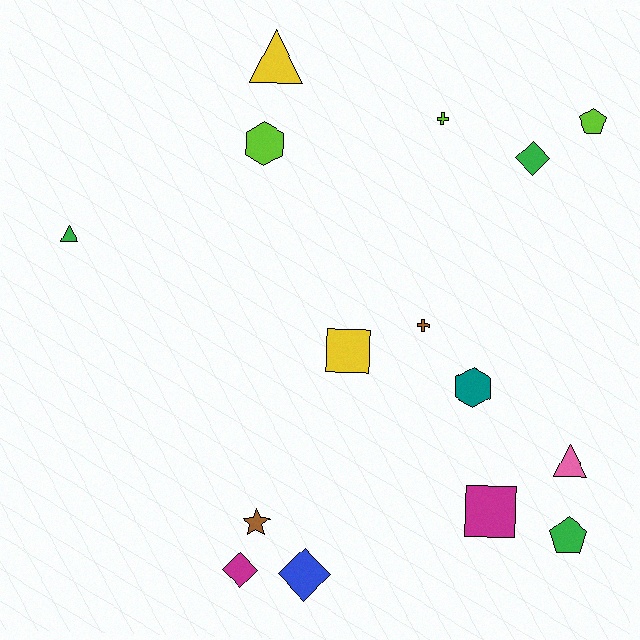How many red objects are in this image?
There are no red objects.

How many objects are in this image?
There are 15 objects.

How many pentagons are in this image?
There are 2 pentagons.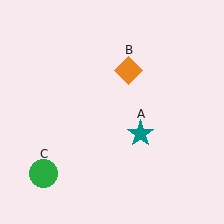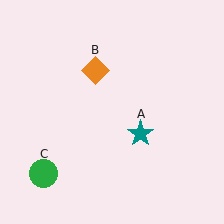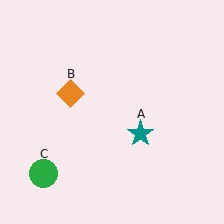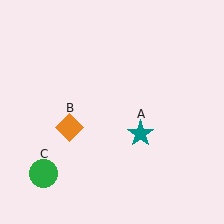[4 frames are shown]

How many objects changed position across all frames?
1 object changed position: orange diamond (object B).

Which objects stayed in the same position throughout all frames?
Teal star (object A) and green circle (object C) remained stationary.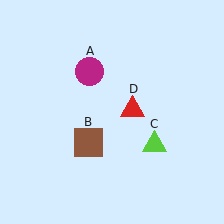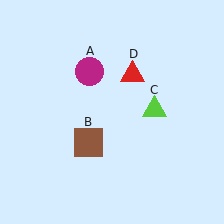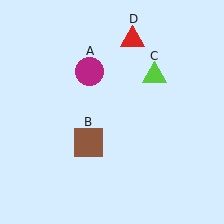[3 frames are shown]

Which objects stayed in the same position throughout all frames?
Magenta circle (object A) and brown square (object B) remained stationary.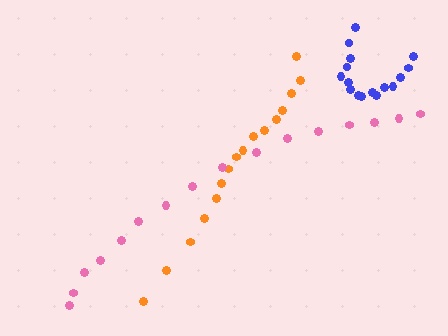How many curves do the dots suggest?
There are 3 distinct paths.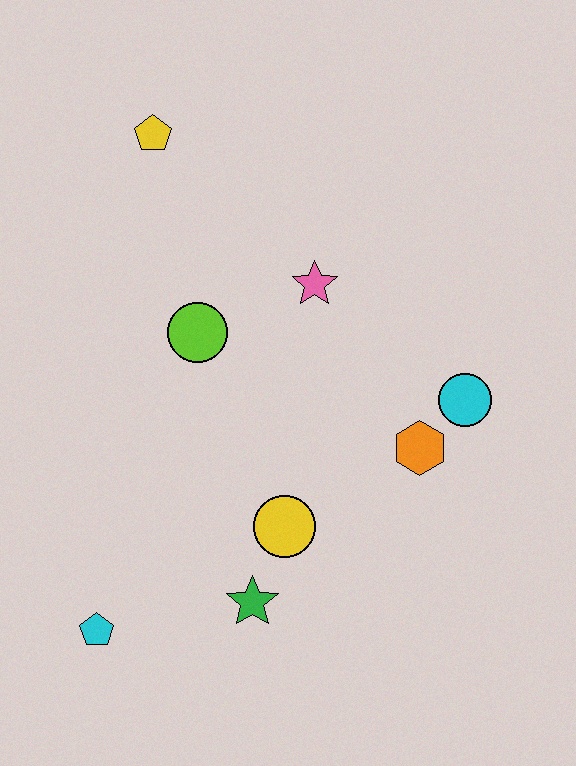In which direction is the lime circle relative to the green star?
The lime circle is above the green star.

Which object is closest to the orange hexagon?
The cyan circle is closest to the orange hexagon.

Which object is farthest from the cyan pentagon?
The yellow pentagon is farthest from the cyan pentagon.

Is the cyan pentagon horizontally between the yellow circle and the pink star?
No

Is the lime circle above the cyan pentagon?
Yes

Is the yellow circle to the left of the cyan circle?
Yes